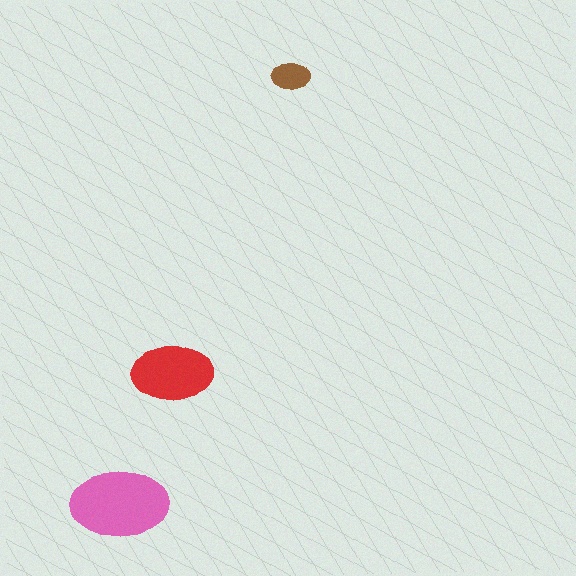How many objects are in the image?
There are 3 objects in the image.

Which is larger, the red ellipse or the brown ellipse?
The red one.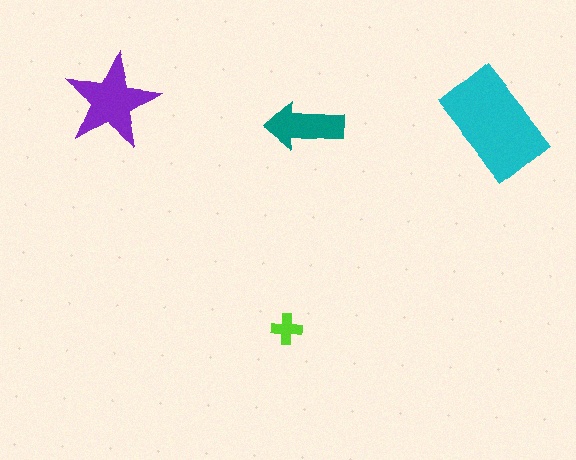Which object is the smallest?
The lime cross.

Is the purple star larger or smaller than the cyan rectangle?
Smaller.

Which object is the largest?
The cyan rectangle.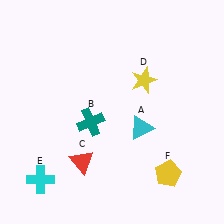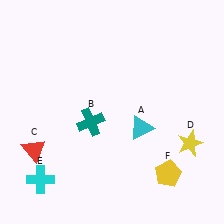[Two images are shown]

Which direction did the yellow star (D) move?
The yellow star (D) moved down.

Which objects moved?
The objects that moved are: the red triangle (C), the yellow star (D).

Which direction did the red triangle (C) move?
The red triangle (C) moved left.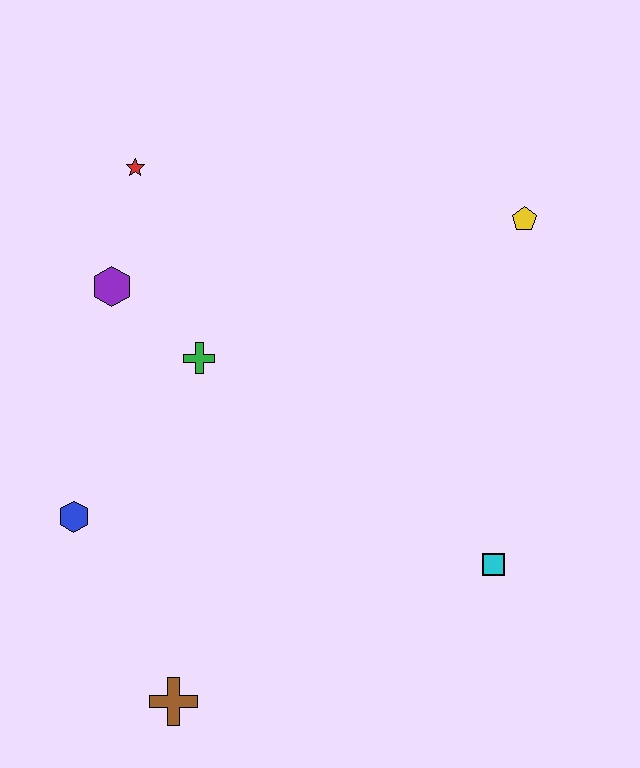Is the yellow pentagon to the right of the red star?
Yes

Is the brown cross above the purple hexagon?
No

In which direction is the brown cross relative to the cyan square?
The brown cross is to the left of the cyan square.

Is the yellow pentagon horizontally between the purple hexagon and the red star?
No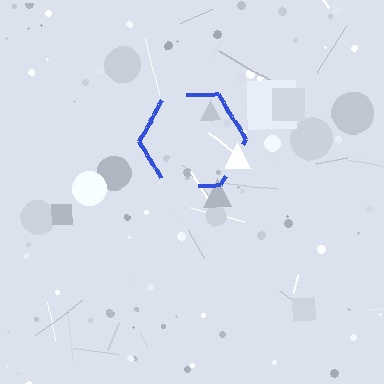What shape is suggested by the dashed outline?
The dashed outline suggests a hexagon.